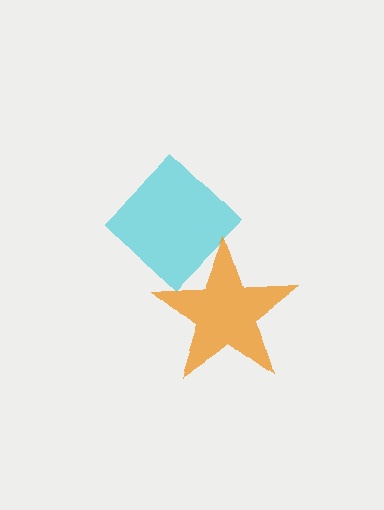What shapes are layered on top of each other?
The layered shapes are: a cyan diamond, an orange star.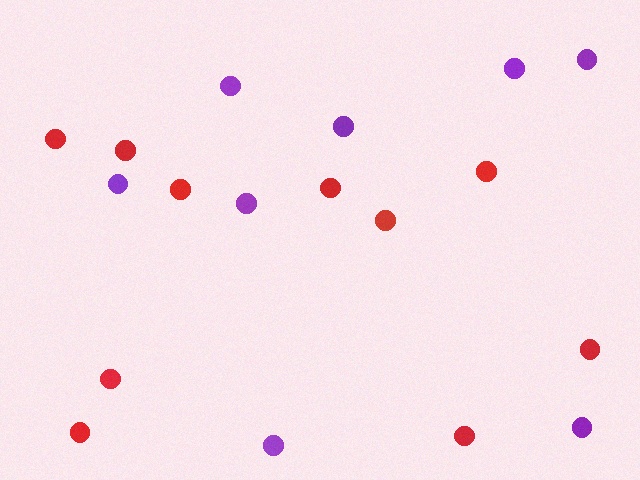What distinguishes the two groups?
There are 2 groups: one group of red circles (10) and one group of purple circles (8).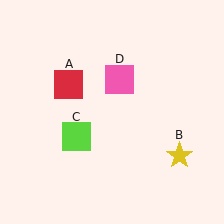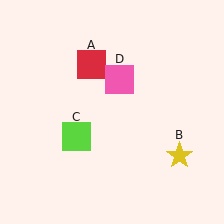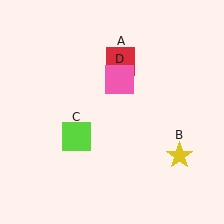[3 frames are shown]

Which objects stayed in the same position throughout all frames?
Yellow star (object B) and lime square (object C) and pink square (object D) remained stationary.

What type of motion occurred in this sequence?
The red square (object A) rotated clockwise around the center of the scene.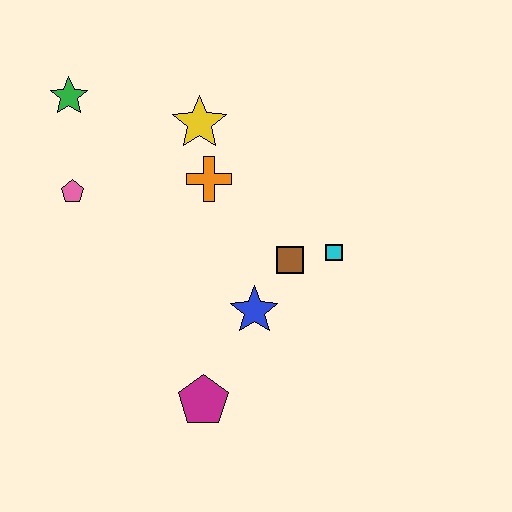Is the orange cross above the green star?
No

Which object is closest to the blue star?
The brown square is closest to the blue star.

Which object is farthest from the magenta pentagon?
The green star is farthest from the magenta pentagon.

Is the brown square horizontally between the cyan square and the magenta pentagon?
Yes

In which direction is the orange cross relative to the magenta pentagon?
The orange cross is above the magenta pentagon.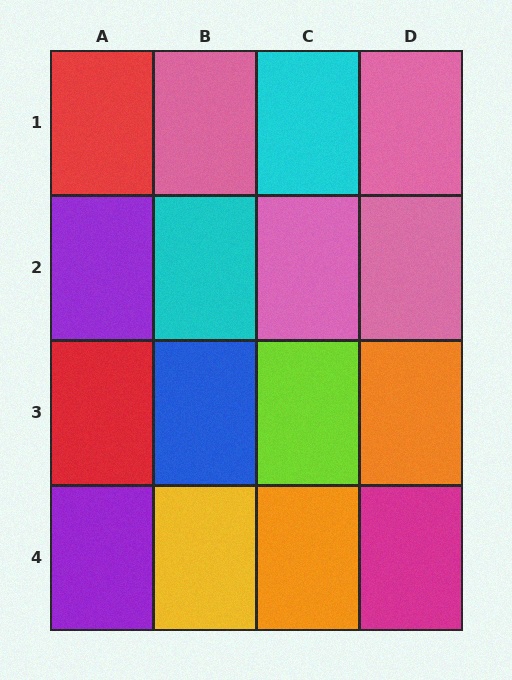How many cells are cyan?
2 cells are cyan.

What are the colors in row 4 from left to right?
Purple, yellow, orange, magenta.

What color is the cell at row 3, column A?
Red.